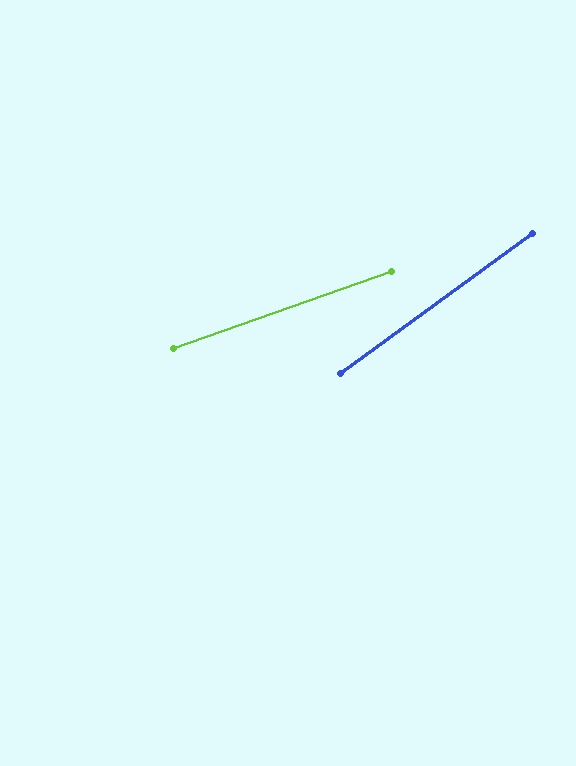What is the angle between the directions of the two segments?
Approximately 17 degrees.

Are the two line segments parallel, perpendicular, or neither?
Neither parallel nor perpendicular — they differ by about 17°.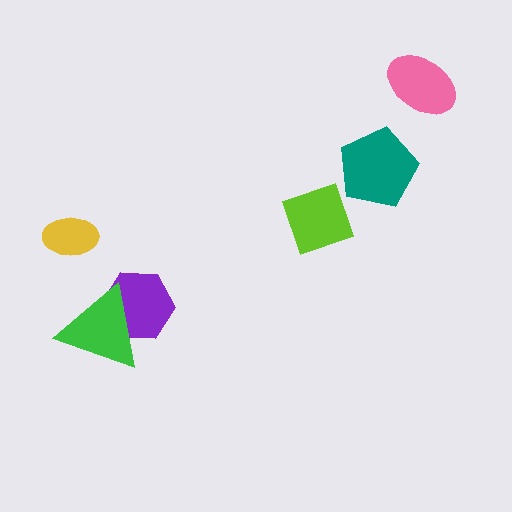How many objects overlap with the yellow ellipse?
0 objects overlap with the yellow ellipse.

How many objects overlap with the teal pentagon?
0 objects overlap with the teal pentagon.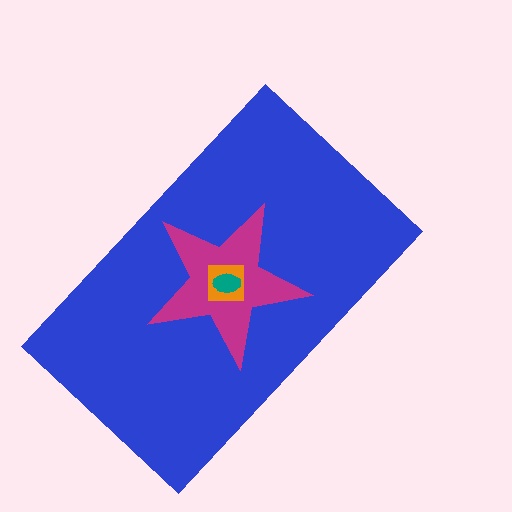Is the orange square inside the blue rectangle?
Yes.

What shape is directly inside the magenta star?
The orange square.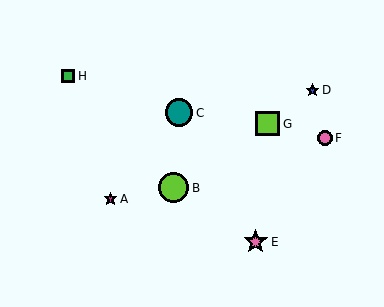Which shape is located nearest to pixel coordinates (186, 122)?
The teal circle (labeled C) at (179, 113) is nearest to that location.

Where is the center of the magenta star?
The center of the magenta star is at (111, 199).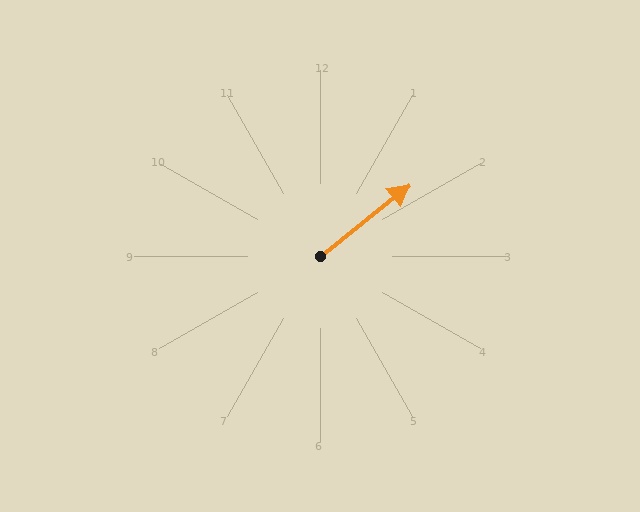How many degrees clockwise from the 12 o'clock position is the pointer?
Approximately 51 degrees.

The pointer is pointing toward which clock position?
Roughly 2 o'clock.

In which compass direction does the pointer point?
Northeast.